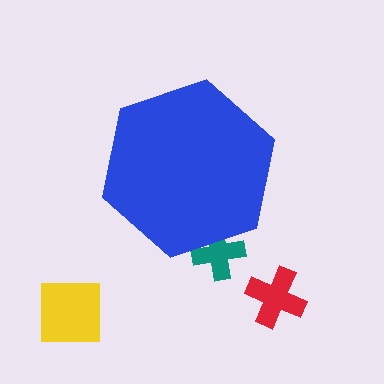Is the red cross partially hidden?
No, the red cross is fully visible.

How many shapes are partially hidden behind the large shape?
1 shape is partially hidden.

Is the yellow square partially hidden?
No, the yellow square is fully visible.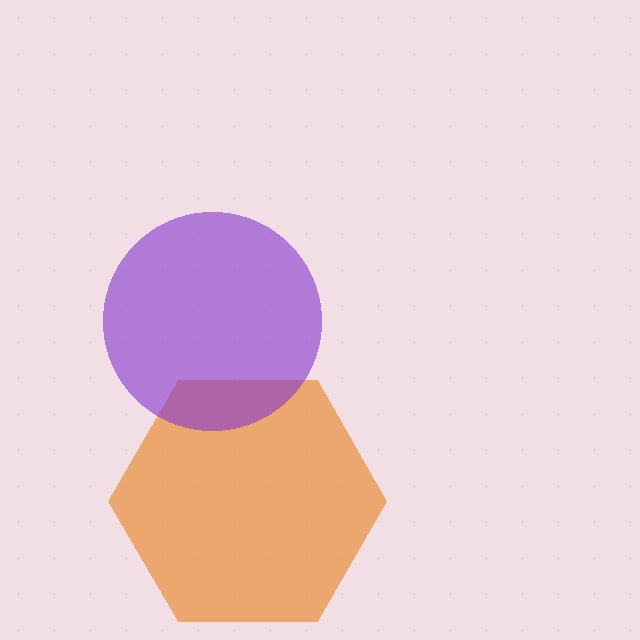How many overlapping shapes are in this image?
There are 2 overlapping shapes in the image.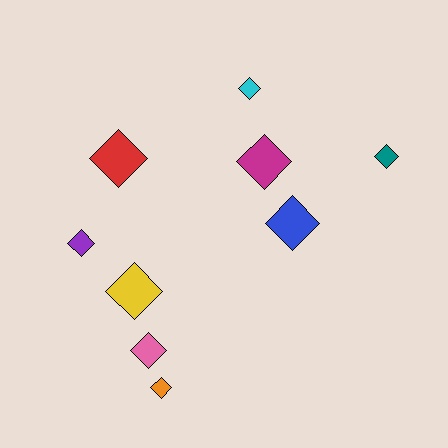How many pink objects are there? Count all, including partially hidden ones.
There is 1 pink object.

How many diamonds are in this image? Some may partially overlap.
There are 9 diamonds.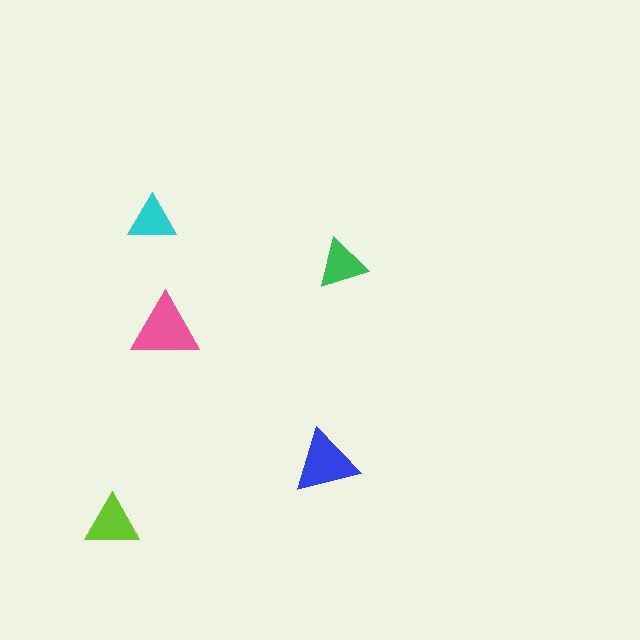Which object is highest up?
The cyan triangle is topmost.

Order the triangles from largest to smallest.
the pink one, the blue one, the lime one, the green one, the cyan one.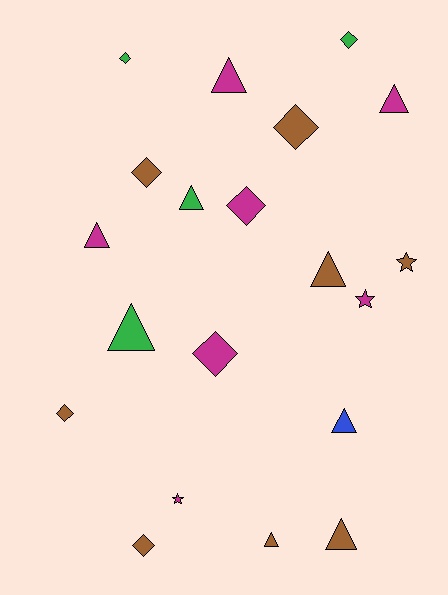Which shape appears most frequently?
Triangle, with 9 objects.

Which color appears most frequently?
Brown, with 8 objects.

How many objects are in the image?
There are 20 objects.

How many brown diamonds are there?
There are 4 brown diamonds.